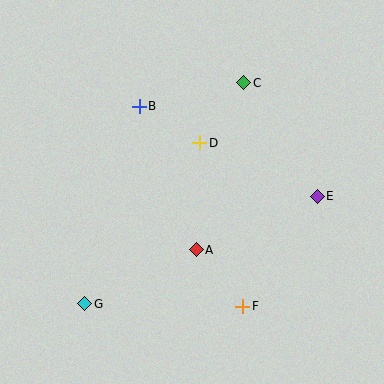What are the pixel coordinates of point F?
Point F is at (243, 306).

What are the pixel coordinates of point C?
Point C is at (244, 83).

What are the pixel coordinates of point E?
Point E is at (317, 196).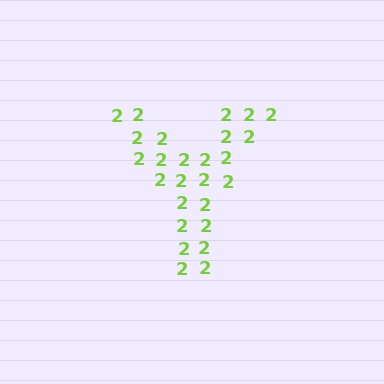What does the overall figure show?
The overall figure shows the letter Y.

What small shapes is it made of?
It is made of small digit 2's.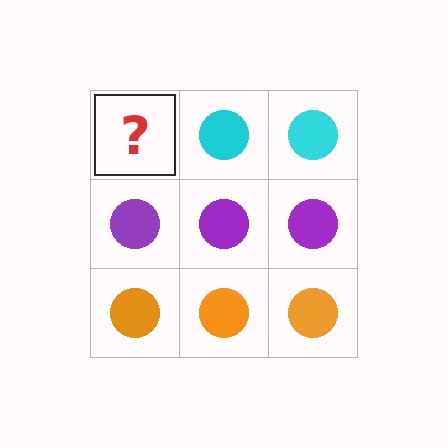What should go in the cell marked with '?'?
The missing cell should contain a cyan circle.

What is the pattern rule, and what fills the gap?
The rule is that each row has a consistent color. The gap should be filled with a cyan circle.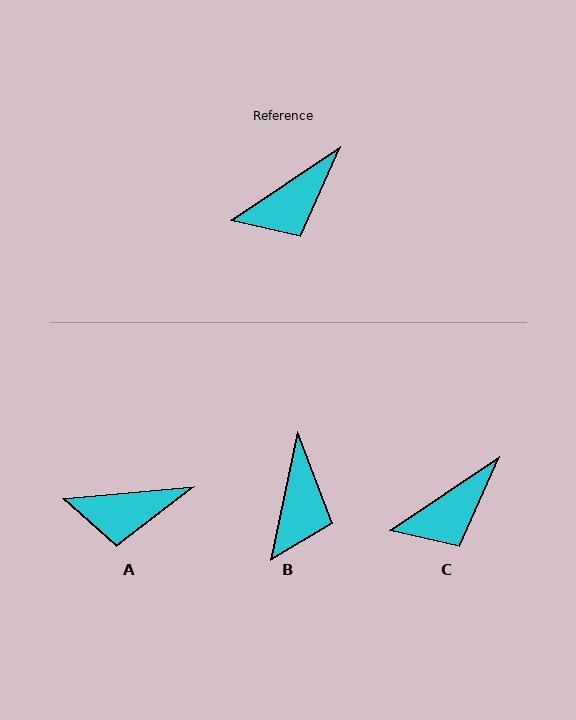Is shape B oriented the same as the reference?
No, it is off by about 44 degrees.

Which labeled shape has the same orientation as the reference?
C.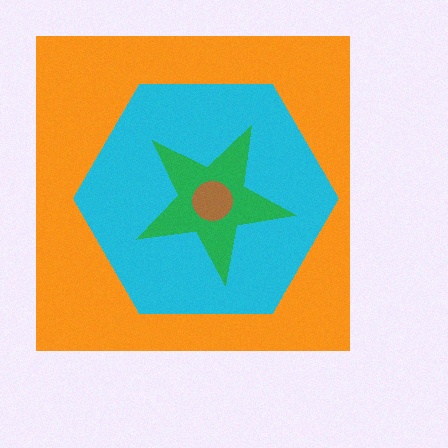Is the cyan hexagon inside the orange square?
Yes.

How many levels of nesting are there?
4.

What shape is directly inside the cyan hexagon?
The green star.